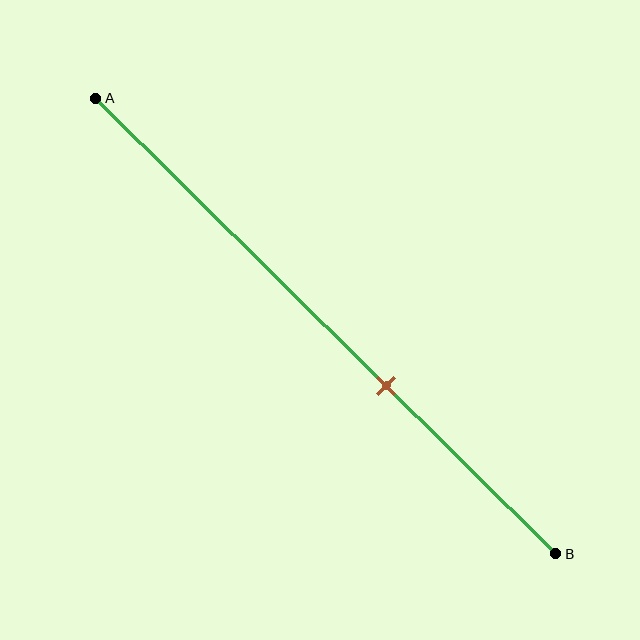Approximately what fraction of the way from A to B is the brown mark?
The brown mark is approximately 65% of the way from A to B.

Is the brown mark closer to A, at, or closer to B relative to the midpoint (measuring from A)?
The brown mark is closer to point B than the midpoint of segment AB.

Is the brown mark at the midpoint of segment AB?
No, the mark is at about 65% from A, not at the 50% midpoint.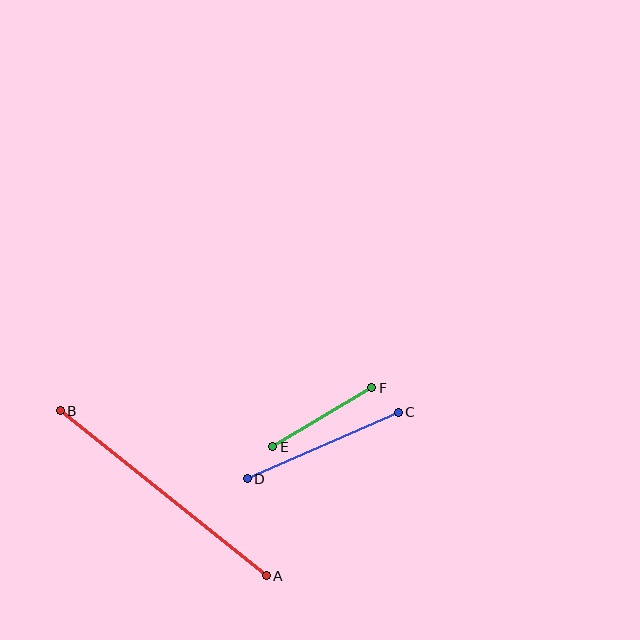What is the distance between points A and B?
The distance is approximately 264 pixels.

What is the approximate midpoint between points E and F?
The midpoint is at approximately (322, 417) pixels.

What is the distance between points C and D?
The distance is approximately 165 pixels.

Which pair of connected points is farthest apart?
Points A and B are farthest apart.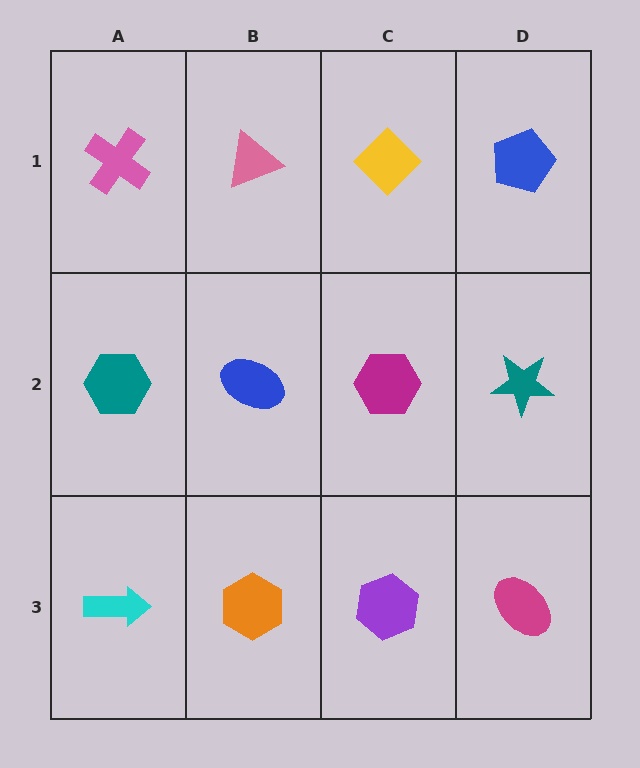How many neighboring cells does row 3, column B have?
3.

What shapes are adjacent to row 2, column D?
A blue pentagon (row 1, column D), a magenta ellipse (row 3, column D), a magenta hexagon (row 2, column C).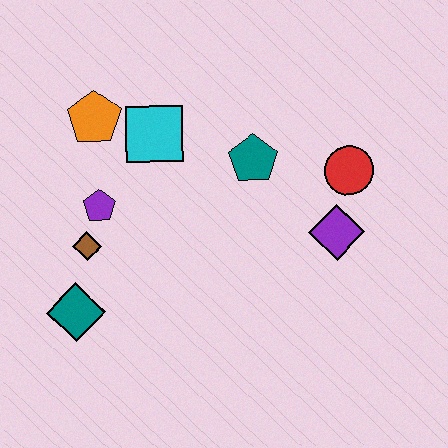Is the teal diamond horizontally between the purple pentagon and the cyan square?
No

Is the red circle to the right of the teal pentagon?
Yes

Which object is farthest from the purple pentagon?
The red circle is farthest from the purple pentagon.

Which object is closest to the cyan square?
The orange pentagon is closest to the cyan square.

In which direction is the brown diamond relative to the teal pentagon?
The brown diamond is to the left of the teal pentagon.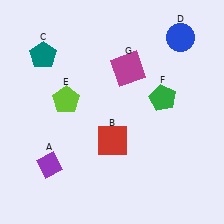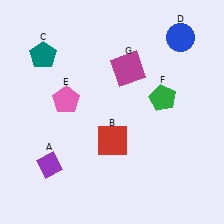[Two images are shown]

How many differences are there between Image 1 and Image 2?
There is 1 difference between the two images.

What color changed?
The pentagon (E) changed from lime in Image 1 to pink in Image 2.